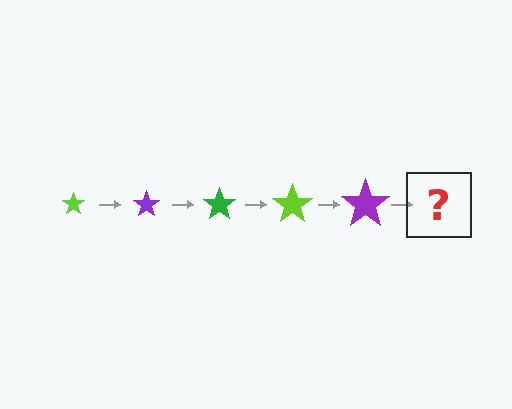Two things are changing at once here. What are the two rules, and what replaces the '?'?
The two rules are that the star grows larger each step and the color cycles through lime, purple, and green. The '?' should be a green star, larger than the previous one.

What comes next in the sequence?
The next element should be a green star, larger than the previous one.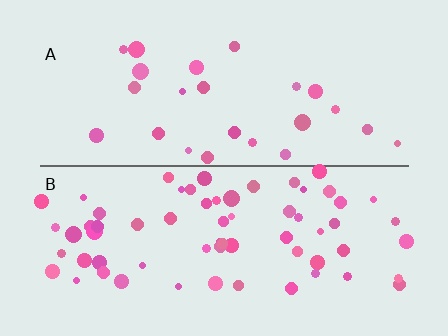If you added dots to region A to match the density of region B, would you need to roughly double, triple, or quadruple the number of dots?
Approximately triple.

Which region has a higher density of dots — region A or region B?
B (the bottom).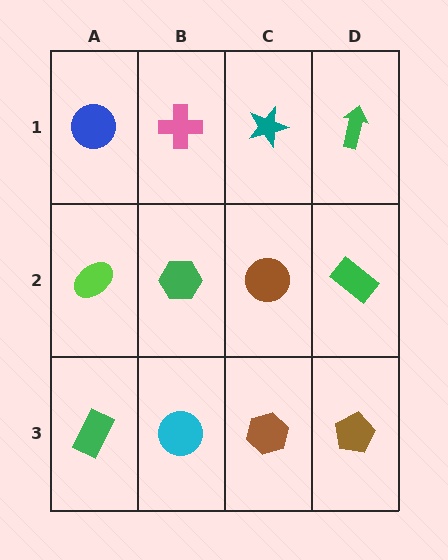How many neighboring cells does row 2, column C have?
4.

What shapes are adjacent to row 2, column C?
A teal star (row 1, column C), a brown hexagon (row 3, column C), a green hexagon (row 2, column B), a green rectangle (row 2, column D).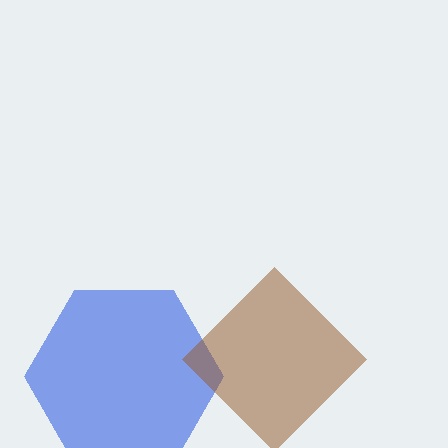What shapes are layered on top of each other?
The layered shapes are: a blue hexagon, a brown diamond.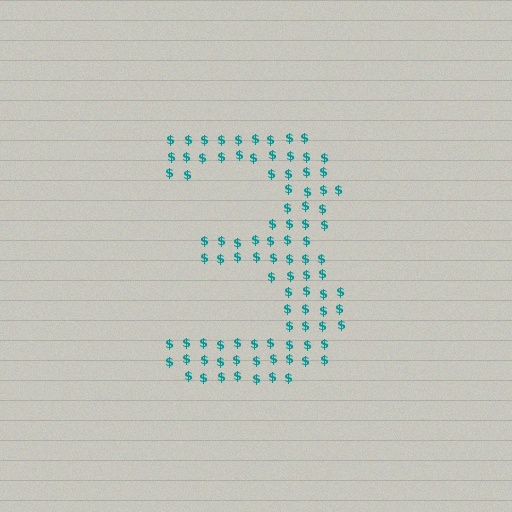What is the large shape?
The large shape is the digit 3.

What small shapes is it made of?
It is made of small dollar signs.